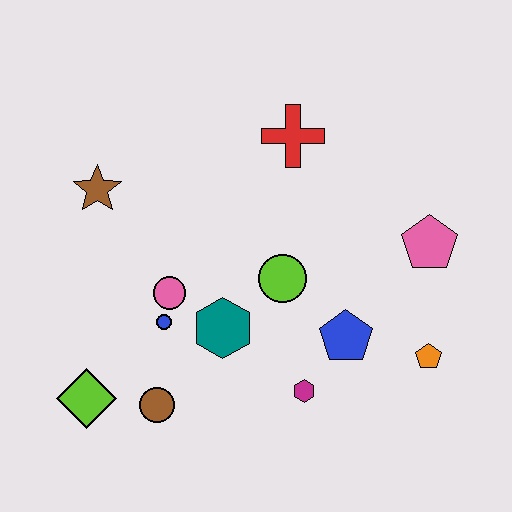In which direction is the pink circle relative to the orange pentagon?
The pink circle is to the left of the orange pentagon.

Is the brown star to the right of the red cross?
No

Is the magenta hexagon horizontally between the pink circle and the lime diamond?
No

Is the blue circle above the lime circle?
No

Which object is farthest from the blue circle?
The pink pentagon is farthest from the blue circle.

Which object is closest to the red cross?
The lime circle is closest to the red cross.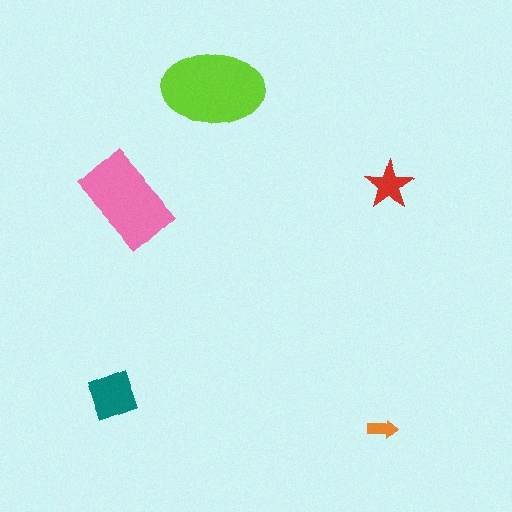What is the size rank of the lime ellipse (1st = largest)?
1st.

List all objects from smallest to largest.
The orange arrow, the red star, the teal diamond, the pink rectangle, the lime ellipse.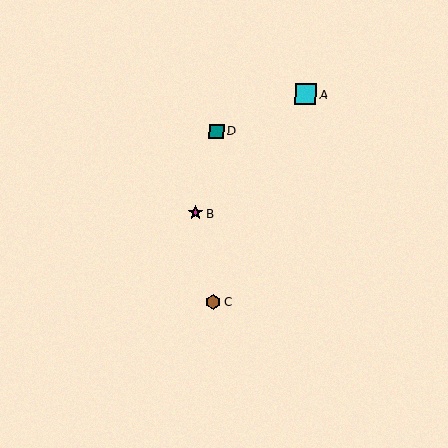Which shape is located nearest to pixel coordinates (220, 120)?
The teal square (labeled D) at (217, 131) is nearest to that location.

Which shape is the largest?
The cyan square (labeled A) is the largest.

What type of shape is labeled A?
Shape A is a cyan square.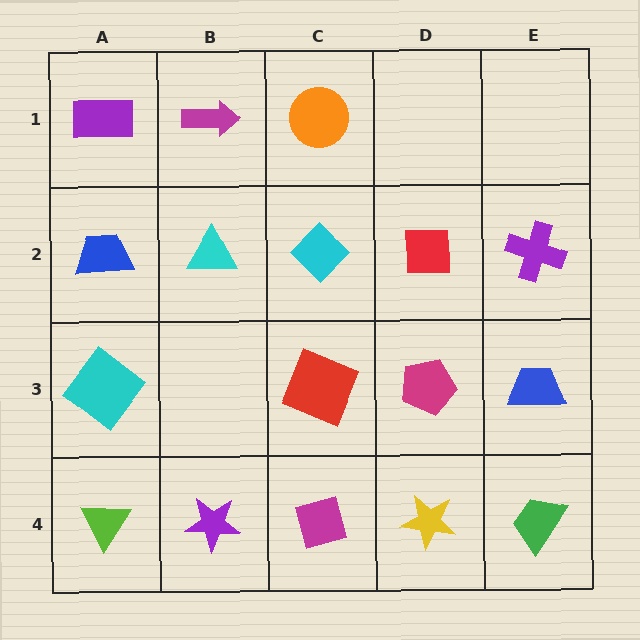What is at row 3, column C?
A red square.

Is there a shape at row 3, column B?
No, that cell is empty.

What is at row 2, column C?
A cyan diamond.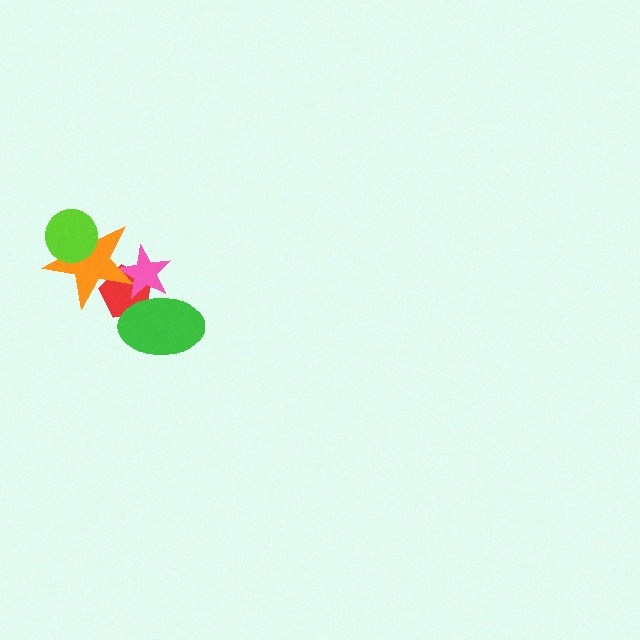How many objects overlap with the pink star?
3 objects overlap with the pink star.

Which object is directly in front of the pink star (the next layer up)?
The orange star is directly in front of the pink star.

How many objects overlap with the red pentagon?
3 objects overlap with the red pentagon.